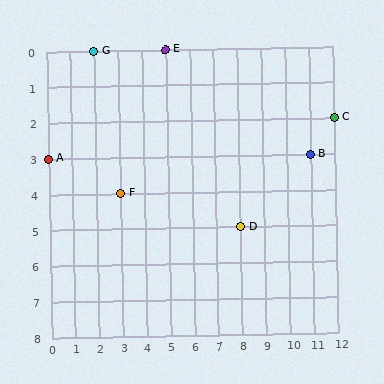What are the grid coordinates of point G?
Point G is at grid coordinates (2, 0).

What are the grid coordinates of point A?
Point A is at grid coordinates (0, 3).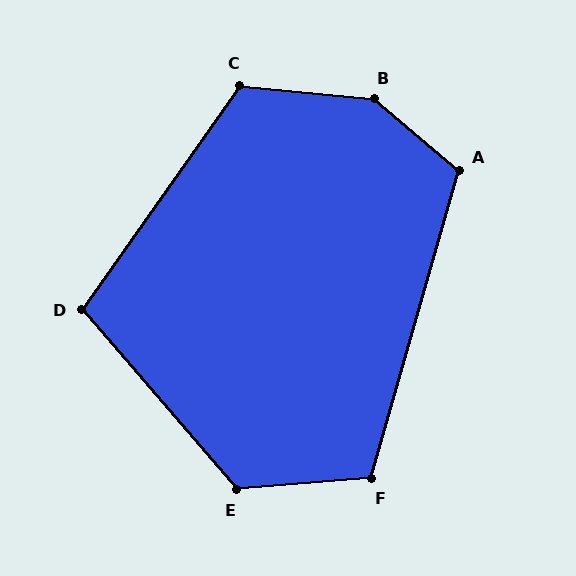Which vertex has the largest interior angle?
B, at approximately 145 degrees.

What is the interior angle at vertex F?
Approximately 111 degrees (obtuse).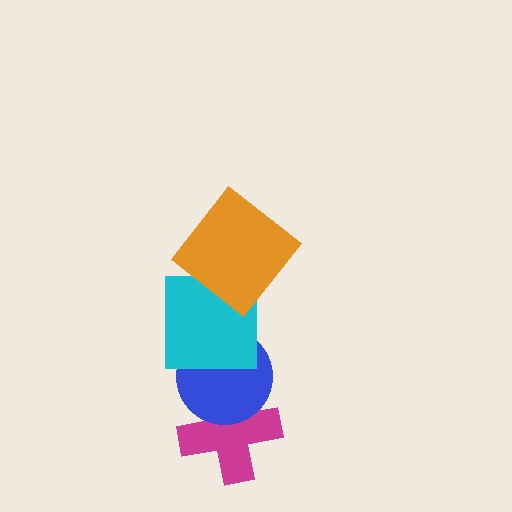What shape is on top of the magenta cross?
The blue circle is on top of the magenta cross.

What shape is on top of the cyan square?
The orange diamond is on top of the cyan square.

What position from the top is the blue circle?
The blue circle is 3rd from the top.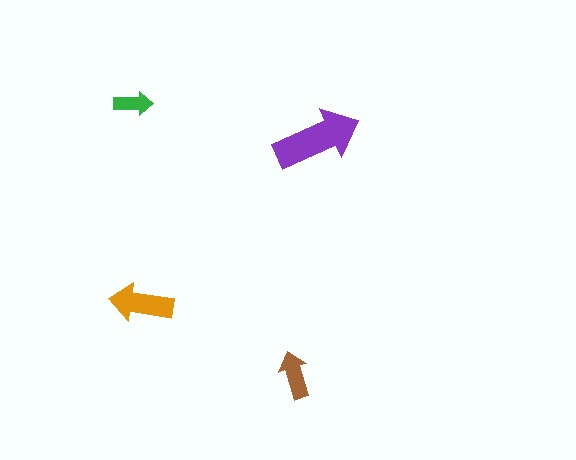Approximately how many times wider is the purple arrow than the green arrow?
About 2.5 times wider.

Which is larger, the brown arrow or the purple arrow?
The purple one.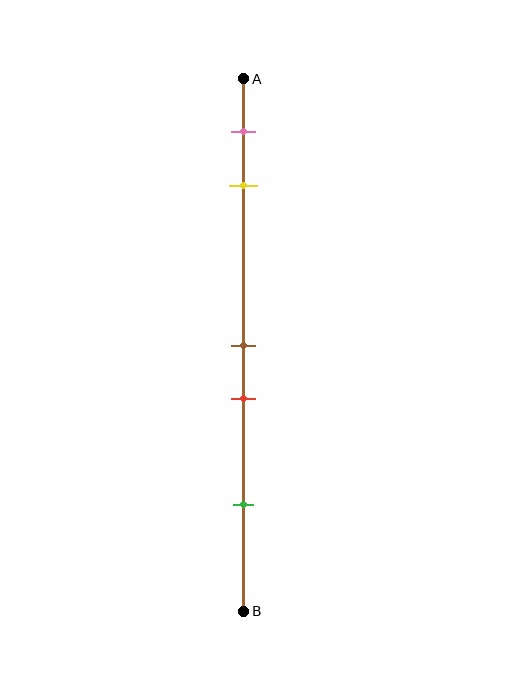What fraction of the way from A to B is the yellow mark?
The yellow mark is approximately 20% (0.2) of the way from A to B.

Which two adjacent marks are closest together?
The brown and red marks are the closest adjacent pair.